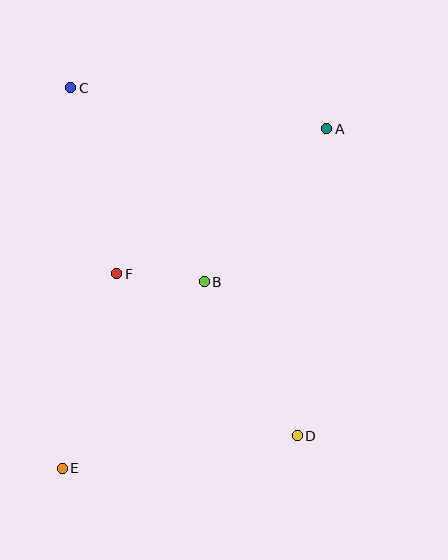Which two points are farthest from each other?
Points A and E are farthest from each other.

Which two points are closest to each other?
Points B and F are closest to each other.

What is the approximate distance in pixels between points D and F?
The distance between D and F is approximately 243 pixels.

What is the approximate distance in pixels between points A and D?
The distance between A and D is approximately 308 pixels.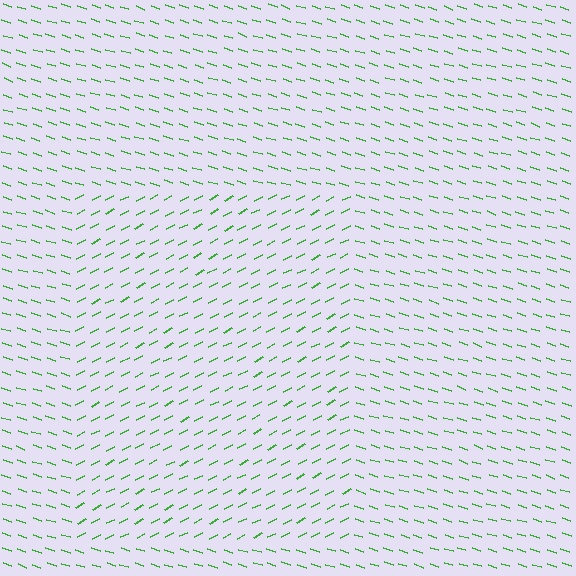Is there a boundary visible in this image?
Yes, there is a texture boundary formed by a change in line orientation.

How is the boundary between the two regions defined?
The boundary is defined purely by a change in line orientation (approximately 45 degrees difference). All lines are the same color and thickness.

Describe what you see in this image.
The image is filled with small green line segments. A rectangle region in the image has lines oriented differently from the surrounding lines, creating a visible texture boundary.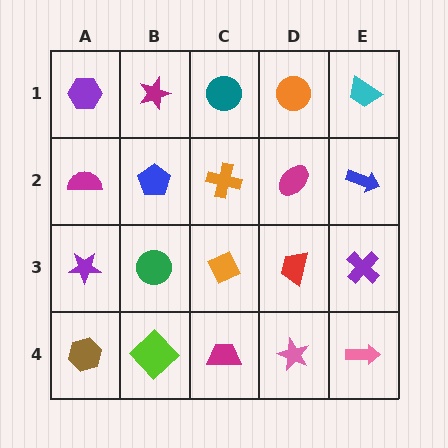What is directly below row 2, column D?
A red trapezoid.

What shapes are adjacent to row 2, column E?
A cyan trapezoid (row 1, column E), a purple cross (row 3, column E), a magenta ellipse (row 2, column D).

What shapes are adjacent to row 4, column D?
A red trapezoid (row 3, column D), a magenta trapezoid (row 4, column C), a pink arrow (row 4, column E).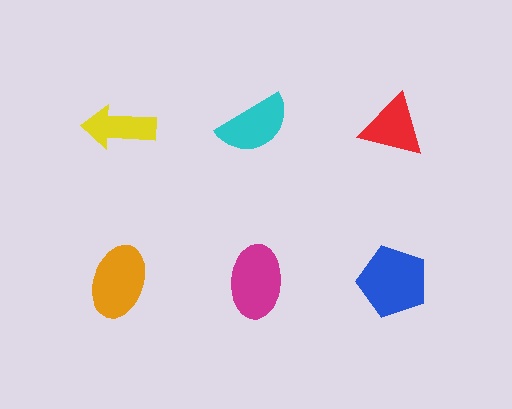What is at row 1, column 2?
A cyan semicircle.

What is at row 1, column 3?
A red triangle.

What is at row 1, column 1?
A yellow arrow.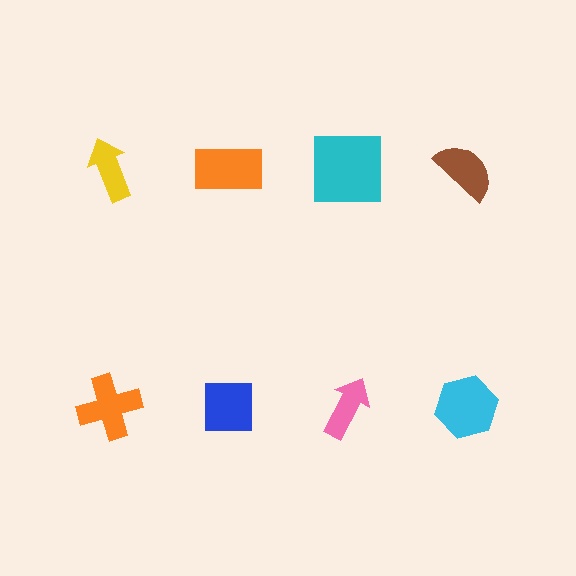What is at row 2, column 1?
An orange cross.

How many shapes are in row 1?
4 shapes.